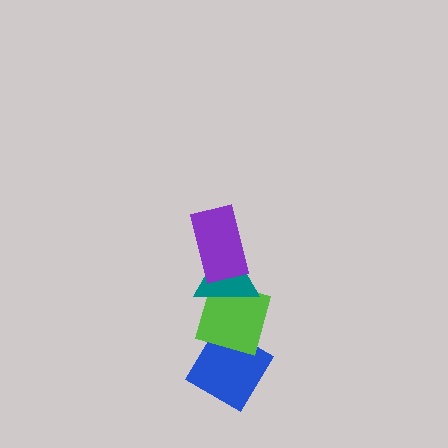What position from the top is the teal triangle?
The teal triangle is 2nd from the top.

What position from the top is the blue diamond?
The blue diamond is 4th from the top.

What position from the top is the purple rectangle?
The purple rectangle is 1st from the top.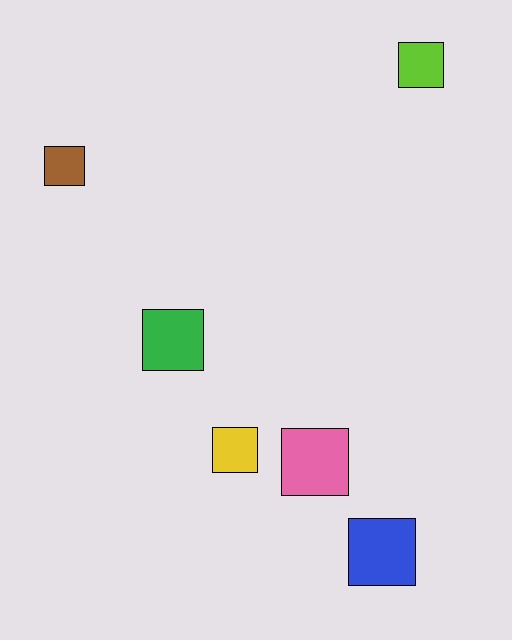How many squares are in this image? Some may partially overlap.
There are 6 squares.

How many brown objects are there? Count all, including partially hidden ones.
There is 1 brown object.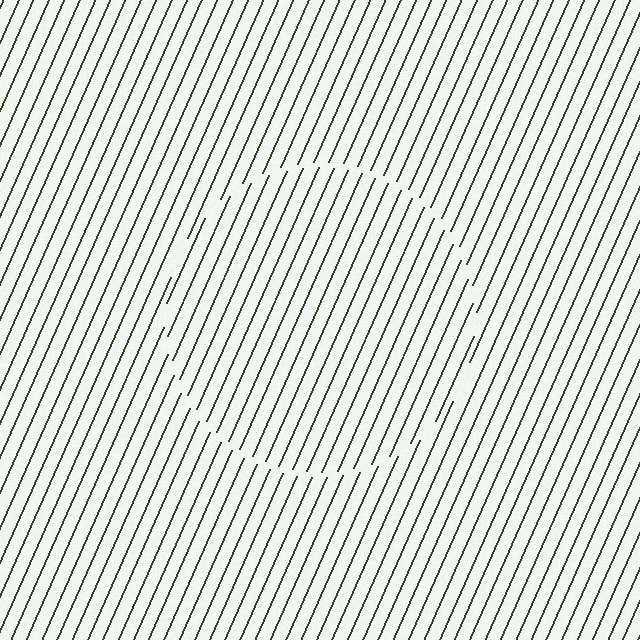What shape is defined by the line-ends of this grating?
An illusory circle. The interior of the shape contains the same grating, shifted by half a period — the contour is defined by the phase discontinuity where line-ends from the inner and outer gratings abut.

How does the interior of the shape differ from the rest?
The interior of the shape contains the same grating, shifted by half a period — the contour is defined by the phase discontinuity where line-ends from the inner and outer gratings abut.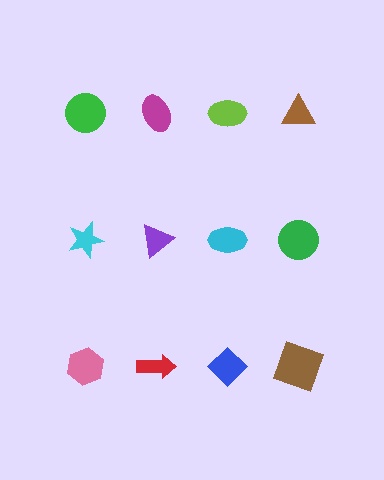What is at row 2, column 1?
A cyan star.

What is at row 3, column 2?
A red arrow.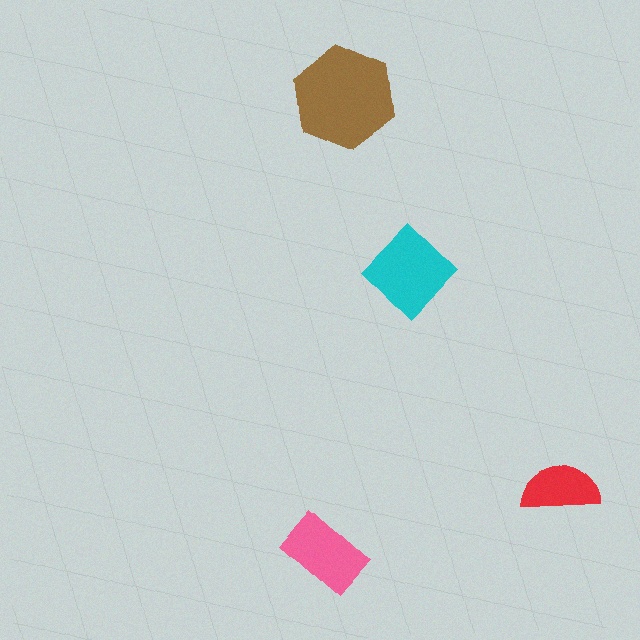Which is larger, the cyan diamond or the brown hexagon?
The brown hexagon.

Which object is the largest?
The brown hexagon.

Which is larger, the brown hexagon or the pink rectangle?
The brown hexagon.